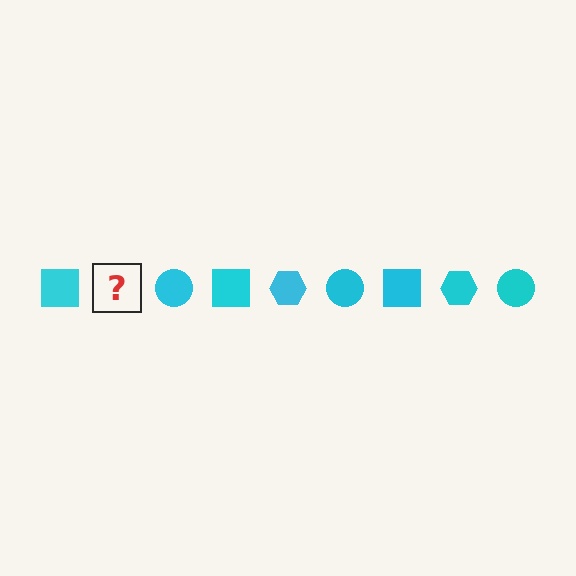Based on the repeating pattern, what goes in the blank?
The blank should be a cyan hexagon.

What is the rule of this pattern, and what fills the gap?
The rule is that the pattern cycles through square, hexagon, circle shapes in cyan. The gap should be filled with a cyan hexagon.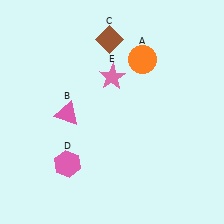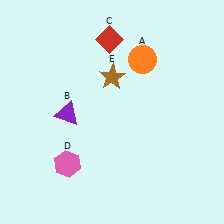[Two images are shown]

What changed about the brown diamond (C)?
In Image 1, C is brown. In Image 2, it changed to red.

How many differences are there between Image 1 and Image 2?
There are 3 differences between the two images.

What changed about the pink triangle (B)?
In Image 1, B is pink. In Image 2, it changed to purple.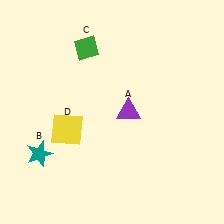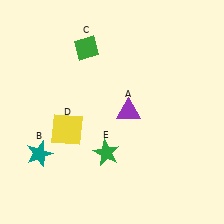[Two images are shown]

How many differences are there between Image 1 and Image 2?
There is 1 difference between the two images.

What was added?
A green star (E) was added in Image 2.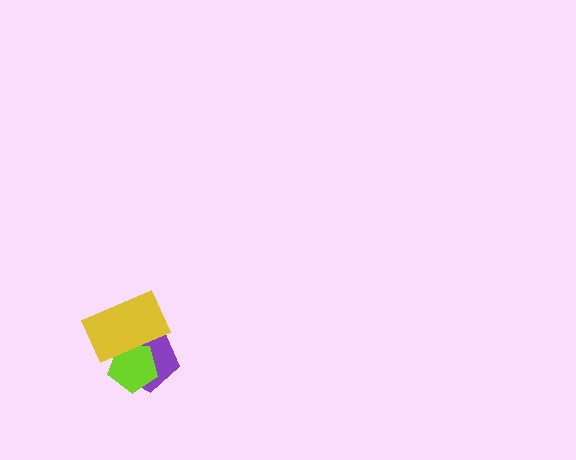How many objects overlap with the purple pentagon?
2 objects overlap with the purple pentagon.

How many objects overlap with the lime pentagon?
2 objects overlap with the lime pentagon.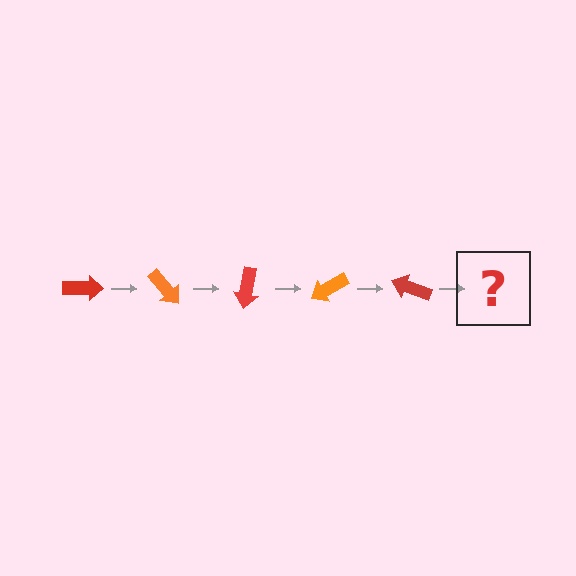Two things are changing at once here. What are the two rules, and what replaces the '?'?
The two rules are that it rotates 50 degrees each step and the color cycles through red and orange. The '?' should be an orange arrow, rotated 250 degrees from the start.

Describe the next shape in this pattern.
It should be an orange arrow, rotated 250 degrees from the start.